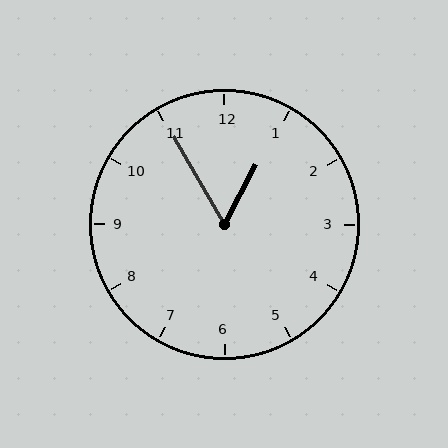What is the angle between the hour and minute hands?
Approximately 58 degrees.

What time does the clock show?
12:55.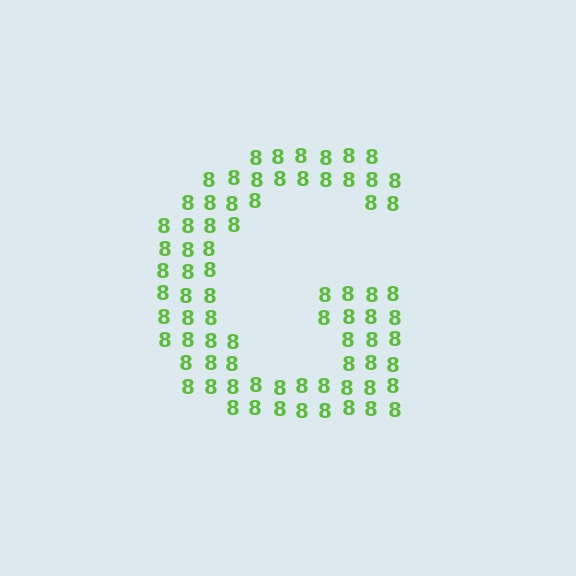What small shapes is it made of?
It is made of small digit 8's.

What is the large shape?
The large shape is the letter G.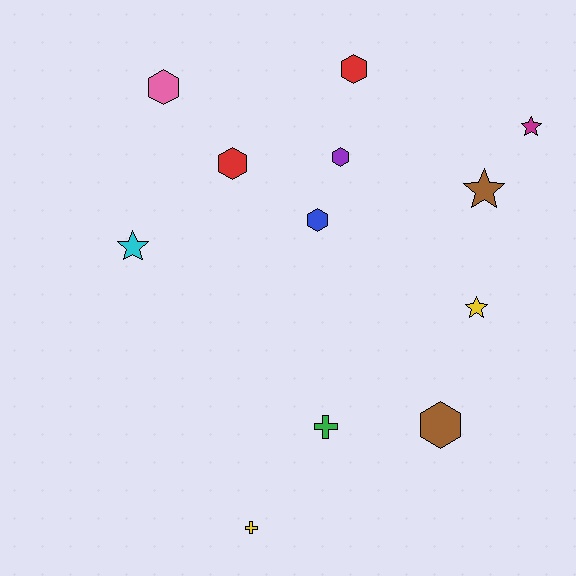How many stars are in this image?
There are 4 stars.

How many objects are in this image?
There are 12 objects.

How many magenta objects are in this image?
There is 1 magenta object.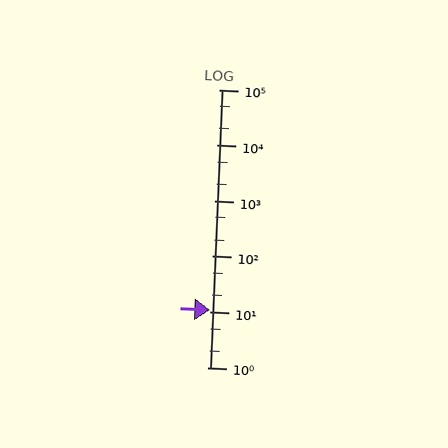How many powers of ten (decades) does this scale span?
The scale spans 5 decades, from 1 to 100000.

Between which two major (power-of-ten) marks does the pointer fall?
The pointer is between 10 and 100.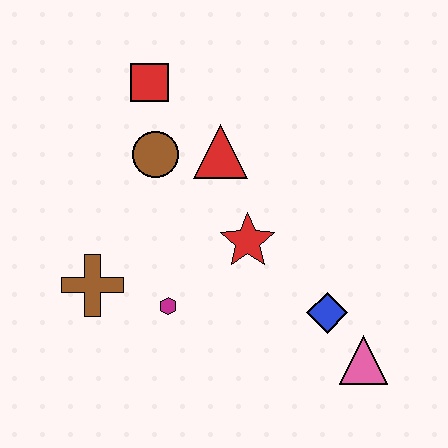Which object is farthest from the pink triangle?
The red square is farthest from the pink triangle.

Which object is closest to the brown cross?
The magenta hexagon is closest to the brown cross.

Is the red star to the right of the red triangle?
Yes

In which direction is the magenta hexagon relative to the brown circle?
The magenta hexagon is below the brown circle.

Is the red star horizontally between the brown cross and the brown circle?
No